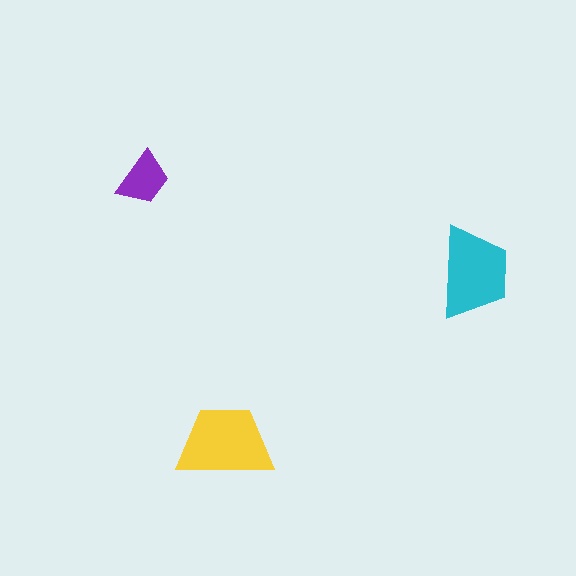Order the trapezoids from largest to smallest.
the yellow one, the cyan one, the purple one.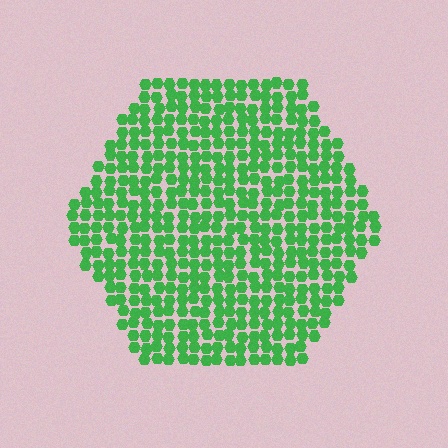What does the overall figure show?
The overall figure shows a hexagon.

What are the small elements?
The small elements are hexagons.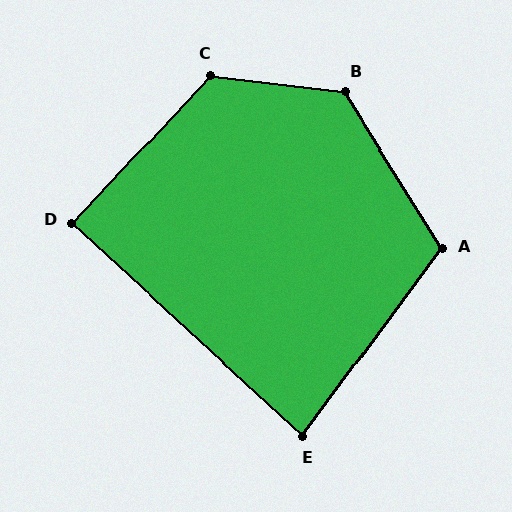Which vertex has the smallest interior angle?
E, at approximately 84 degrees.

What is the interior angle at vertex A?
Approximately 112 degrees (obtuse).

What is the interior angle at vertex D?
Approximately 90 degrees (approximately right).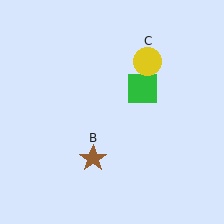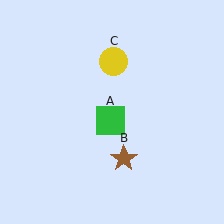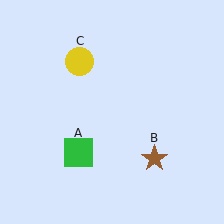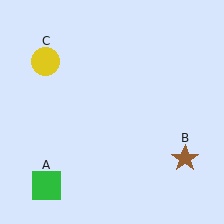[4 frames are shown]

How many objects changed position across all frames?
3 objects changed position: green square (object A), brown star (object B), yellow circle (object C).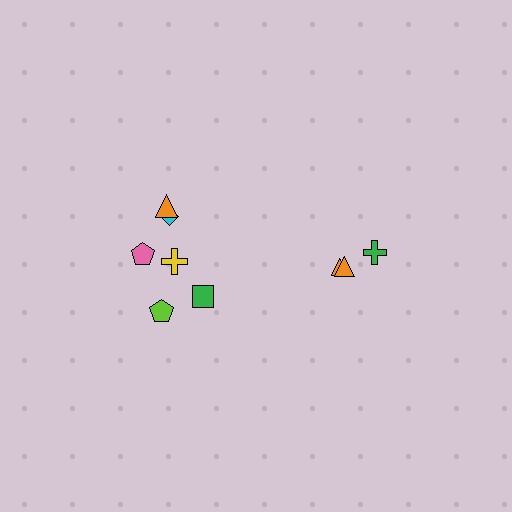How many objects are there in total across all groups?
There are 9 objects.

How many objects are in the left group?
There are 6 objects.